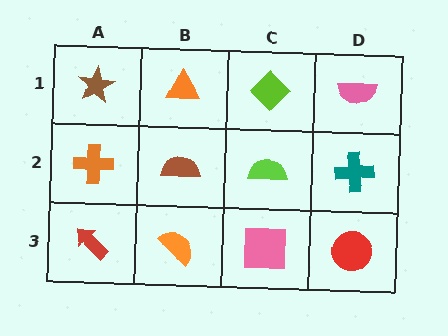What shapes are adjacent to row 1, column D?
A teal cross (row 2, column D), a lime diamond (row 1, column C).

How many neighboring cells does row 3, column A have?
2.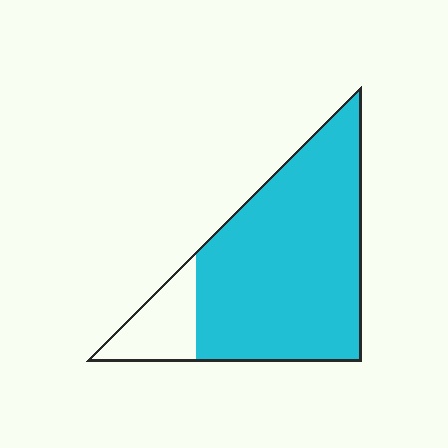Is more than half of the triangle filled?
Yes.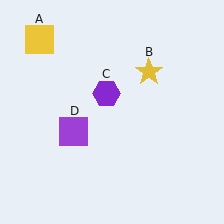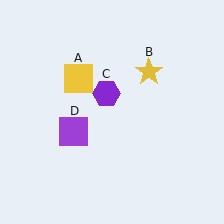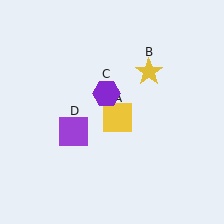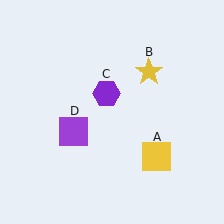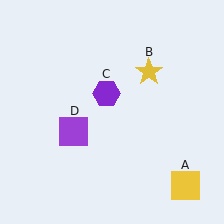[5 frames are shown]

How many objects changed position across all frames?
1 object changed position: yellow square (object A).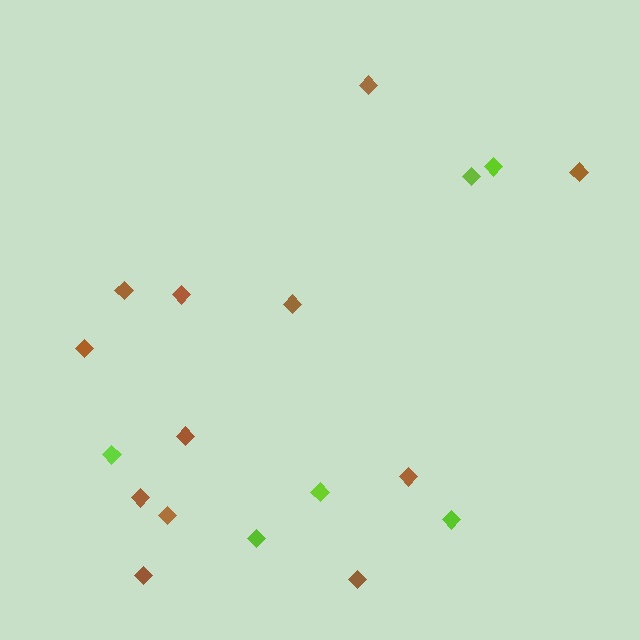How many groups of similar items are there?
There are 2 groups: one group of lime diamonds (6) and one group of brown diamonds (12).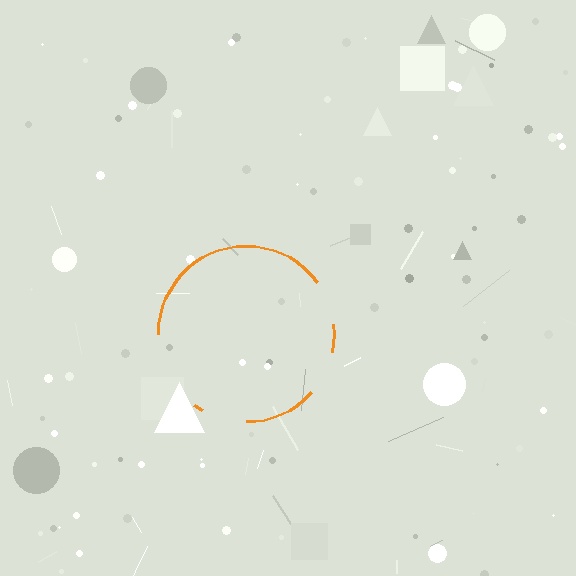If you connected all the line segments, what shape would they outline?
They would outline a circle.